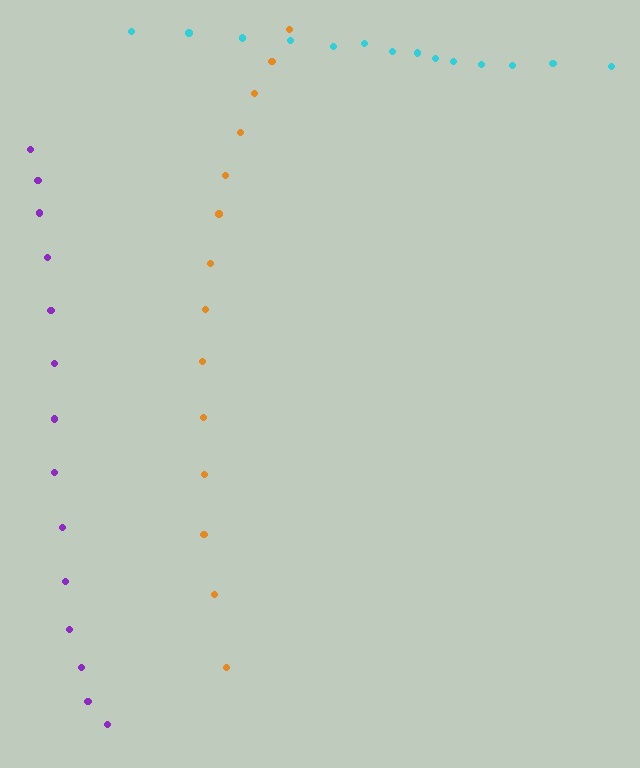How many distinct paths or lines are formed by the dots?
There are 3 distinct paths.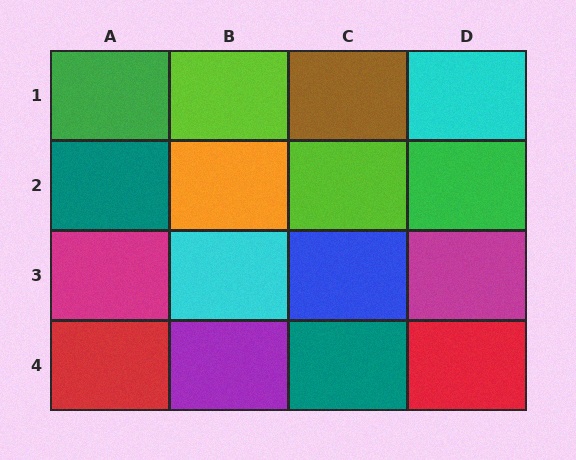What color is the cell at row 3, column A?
Magenta.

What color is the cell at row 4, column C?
Teal.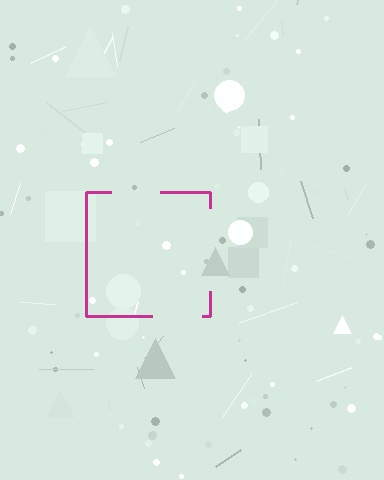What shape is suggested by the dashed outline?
The dashed outline suggests a square.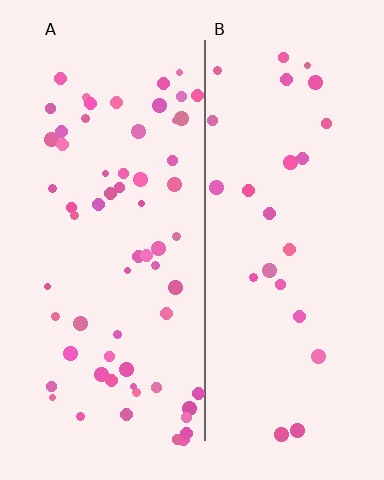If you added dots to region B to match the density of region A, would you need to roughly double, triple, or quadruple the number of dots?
Approximately triple.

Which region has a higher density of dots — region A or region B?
A (the left).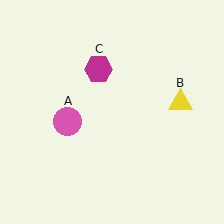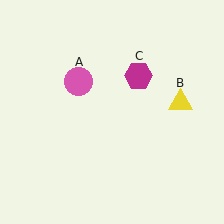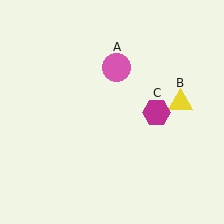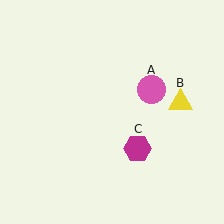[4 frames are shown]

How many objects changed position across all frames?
2 objects changed position: pink circle (object A), magenta hexagon (object C).